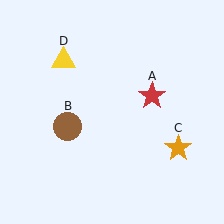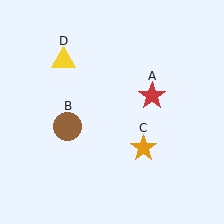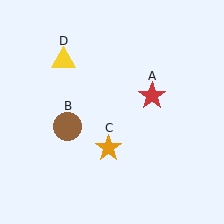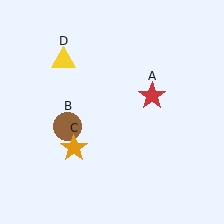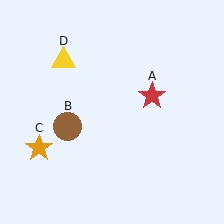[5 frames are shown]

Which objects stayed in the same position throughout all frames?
Red star (object A) and brown circle (object B) and yellow triangle (object D) remained stationary.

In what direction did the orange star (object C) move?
The orange star (object C) moved left.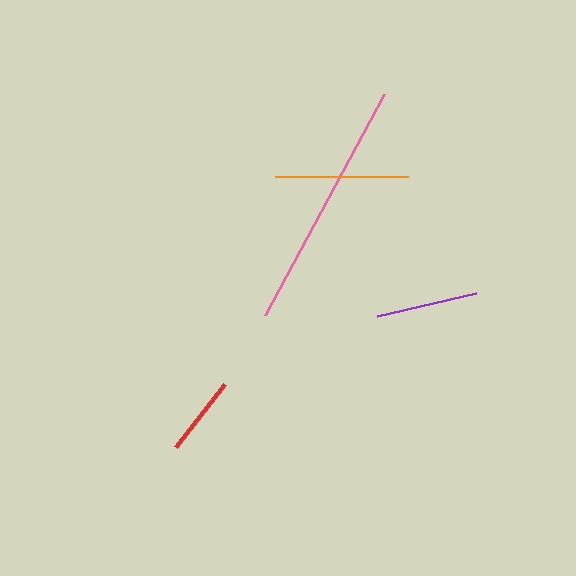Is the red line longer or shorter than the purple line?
The purple line is longer than the red line.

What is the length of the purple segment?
The purple segment is approximately 101 pixels long.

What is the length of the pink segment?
The pink segment is approximately 251 pixels long.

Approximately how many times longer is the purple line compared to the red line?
The purple line is approximately 1.3 times the length of the red line.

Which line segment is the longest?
The pink line is the longest at approximately 251 pixels.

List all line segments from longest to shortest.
From longest to shortest: pink, orange, purple, red.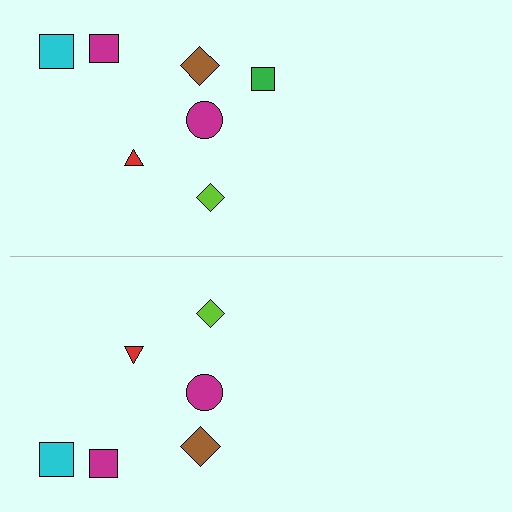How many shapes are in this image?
There are 13 shapes in this image.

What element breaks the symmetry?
A green square is missing from the bottom side.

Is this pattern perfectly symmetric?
No, the pattern is not perfectly symmetric. A green square is missing from the bottom side.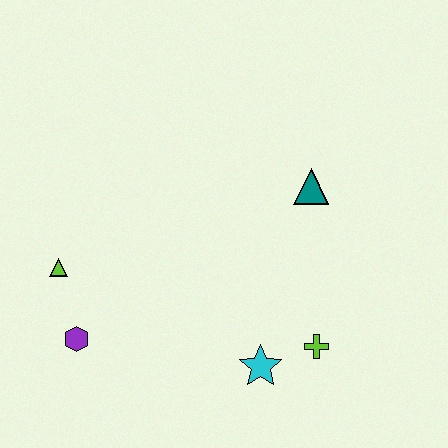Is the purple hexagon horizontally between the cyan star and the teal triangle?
No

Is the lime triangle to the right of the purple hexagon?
No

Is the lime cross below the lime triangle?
Yes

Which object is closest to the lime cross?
The cyan star is closest to the lime cross.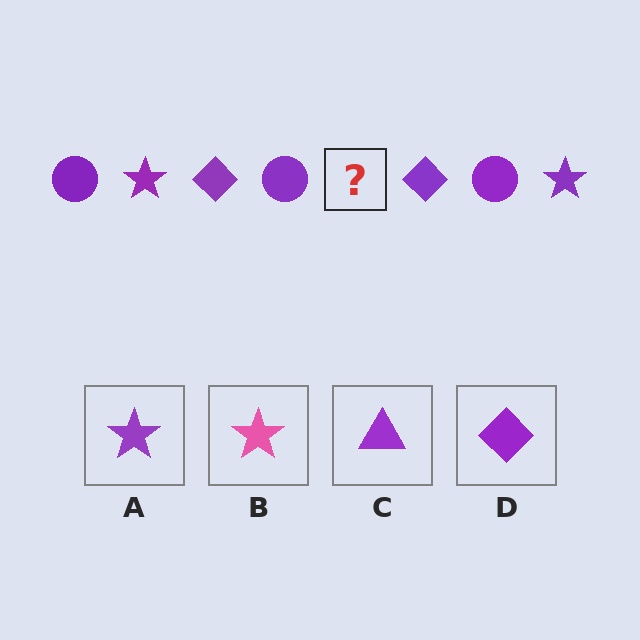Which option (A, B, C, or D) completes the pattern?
A.